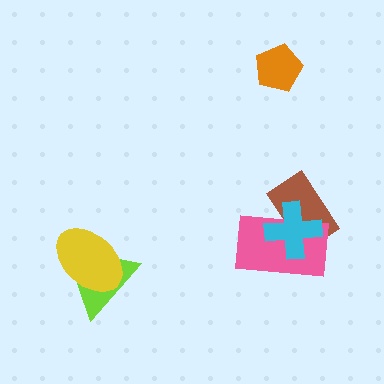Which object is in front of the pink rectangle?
The cyan cross is in front of the pink rectangle.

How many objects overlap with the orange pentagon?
0 objects overlap with the orange pentagon.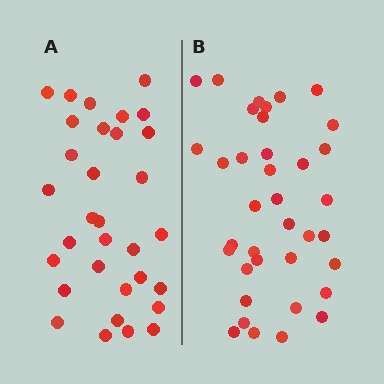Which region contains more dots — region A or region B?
Region B (the right region) has more dots.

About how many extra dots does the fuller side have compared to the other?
Region B has about 5 more dots than region A.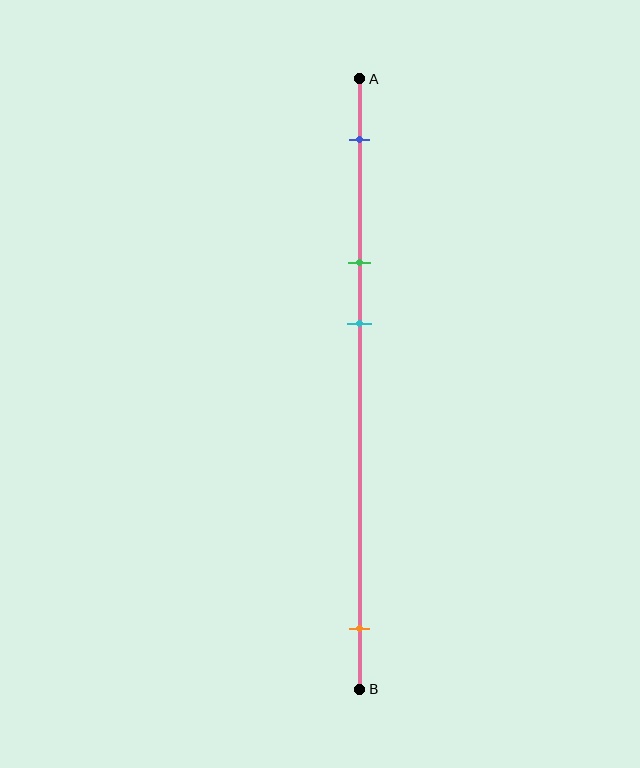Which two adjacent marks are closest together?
The green and cyan marks are the closest adjacent pair.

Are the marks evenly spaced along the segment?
No, the marks are not evenly spaced.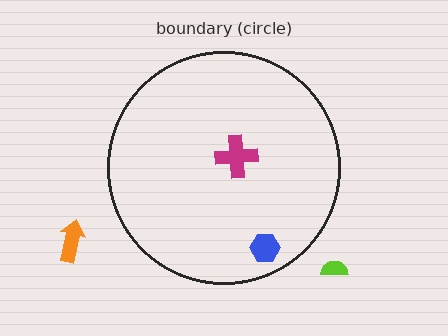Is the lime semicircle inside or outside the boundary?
Outside.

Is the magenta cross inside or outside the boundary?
Inside.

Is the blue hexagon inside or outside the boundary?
Inside.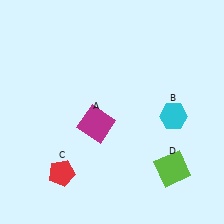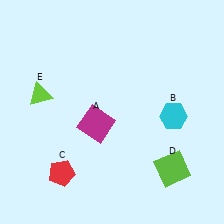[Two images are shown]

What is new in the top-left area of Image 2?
A lime triangle (E) was added in the top-left area of Image 2.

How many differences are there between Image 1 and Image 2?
There is 1 difference between the two images.